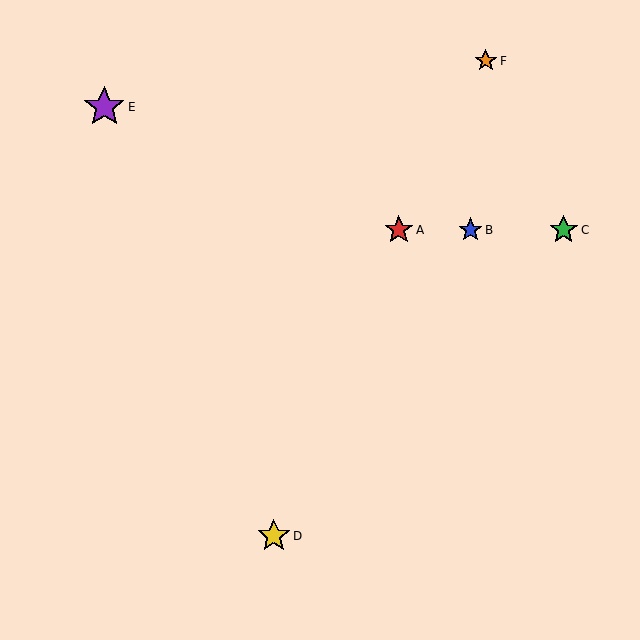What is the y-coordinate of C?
Object C is at y≈230.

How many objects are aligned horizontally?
3 objects (A, B, C) are aligned horizontally.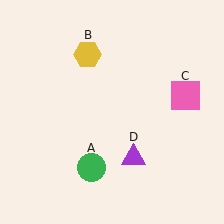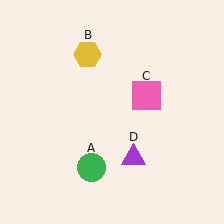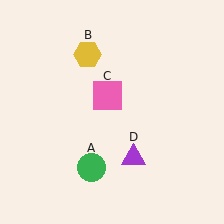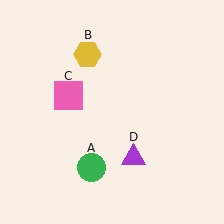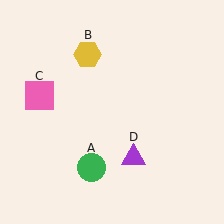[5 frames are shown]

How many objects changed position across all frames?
1 object changed position: pink square (object C).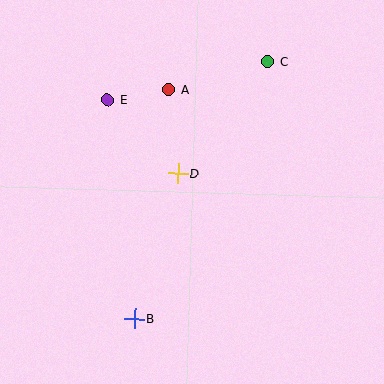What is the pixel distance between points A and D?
The distance between A and D is 84 pixels.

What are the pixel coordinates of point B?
Point B is at (134, 319).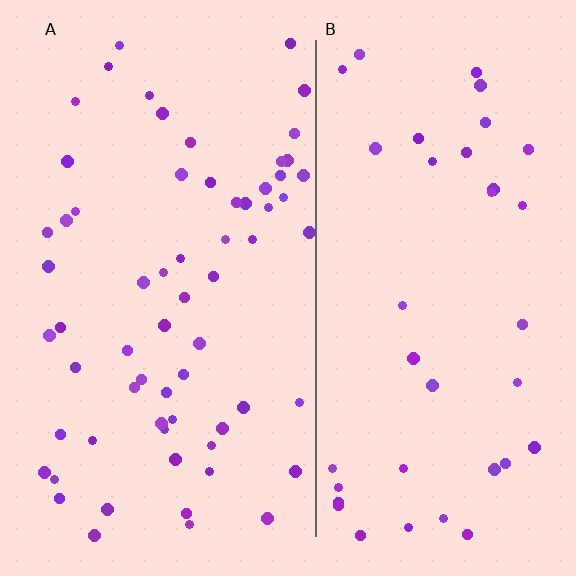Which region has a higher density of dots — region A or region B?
A (the left).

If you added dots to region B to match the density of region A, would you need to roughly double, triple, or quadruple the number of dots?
Approximately double.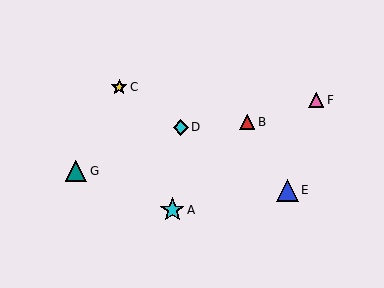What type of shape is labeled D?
Shape D is a cyan diamond.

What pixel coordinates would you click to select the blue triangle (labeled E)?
Click at (287, 190) to select the blue triangle E.